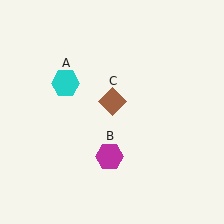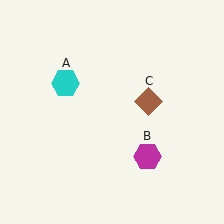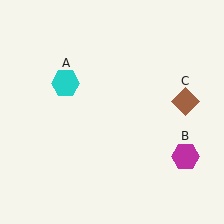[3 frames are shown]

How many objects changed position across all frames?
2 objects changed position: magenta hexagon (object B), brown diamond (object C).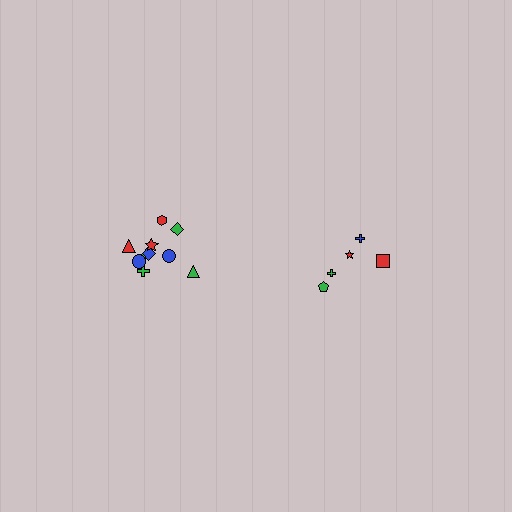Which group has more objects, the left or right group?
The left group.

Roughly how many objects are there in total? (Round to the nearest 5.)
Roughly 15 objects in total.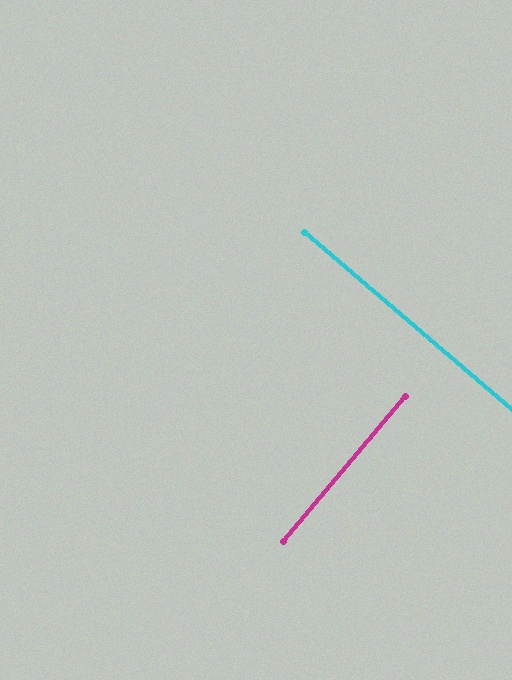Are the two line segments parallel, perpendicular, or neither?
Perpendicular — they meet at approximately 89°.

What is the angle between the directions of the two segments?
Approximately 89 degrees.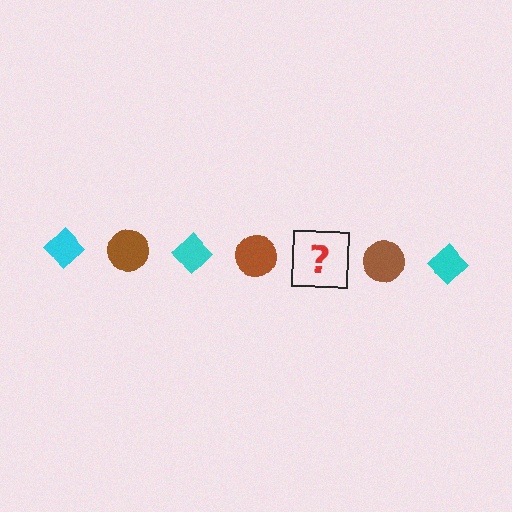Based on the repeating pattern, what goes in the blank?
The blank should be a cyan diamond.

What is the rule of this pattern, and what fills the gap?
The rule is that the pattern alternates between cyan diamond and brown circle. The gap should be filled with a cyan diamond.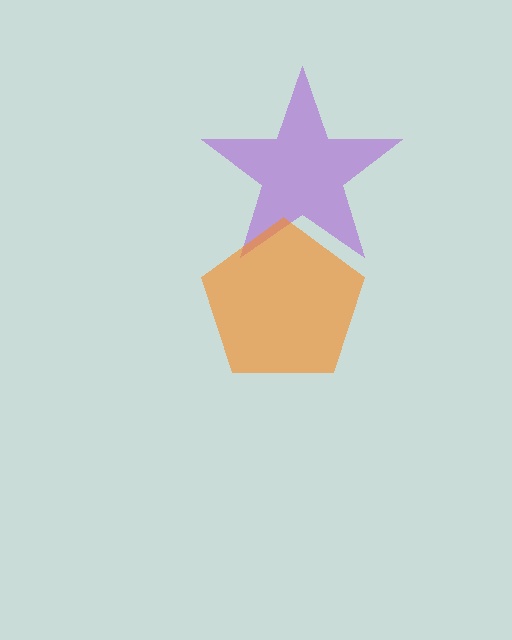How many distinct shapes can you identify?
There are 2 distinct shapes: a purple star, an orange pentagon.